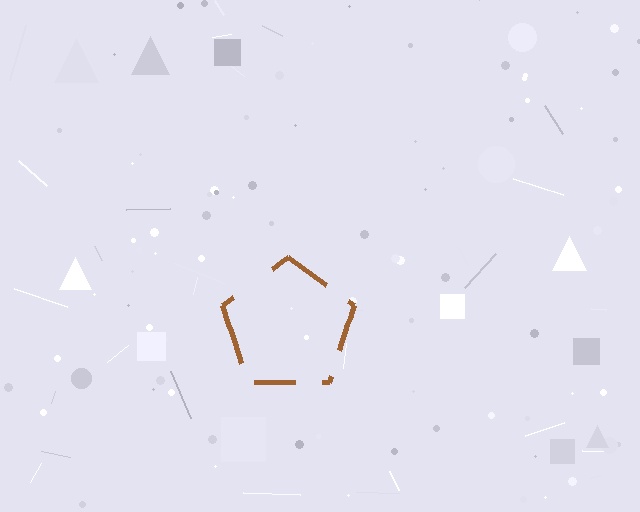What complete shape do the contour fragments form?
The contour fragments form a pentagon.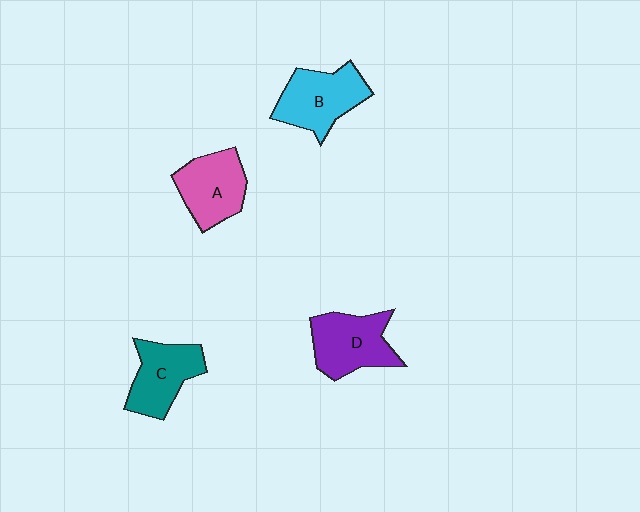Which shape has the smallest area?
Shape C (teal).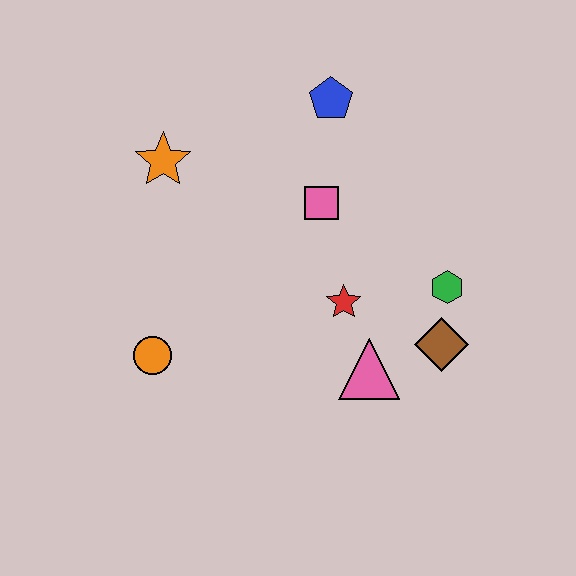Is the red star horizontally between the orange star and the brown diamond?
Yes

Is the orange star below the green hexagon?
No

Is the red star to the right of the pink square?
Yes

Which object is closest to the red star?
The pink triangle is closest to the red star.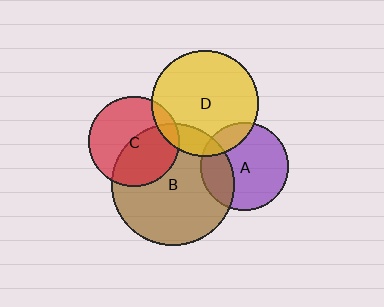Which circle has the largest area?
Circle B (brown).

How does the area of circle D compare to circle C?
Approximately 1.4 times.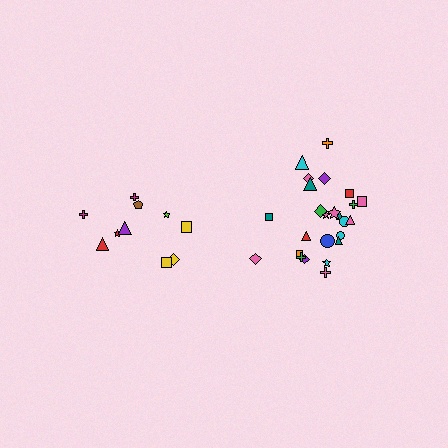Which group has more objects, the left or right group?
The right group.